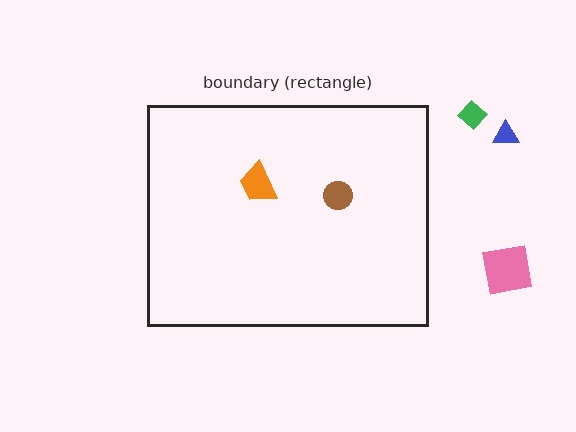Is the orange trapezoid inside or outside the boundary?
Inside.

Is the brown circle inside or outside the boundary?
Inside.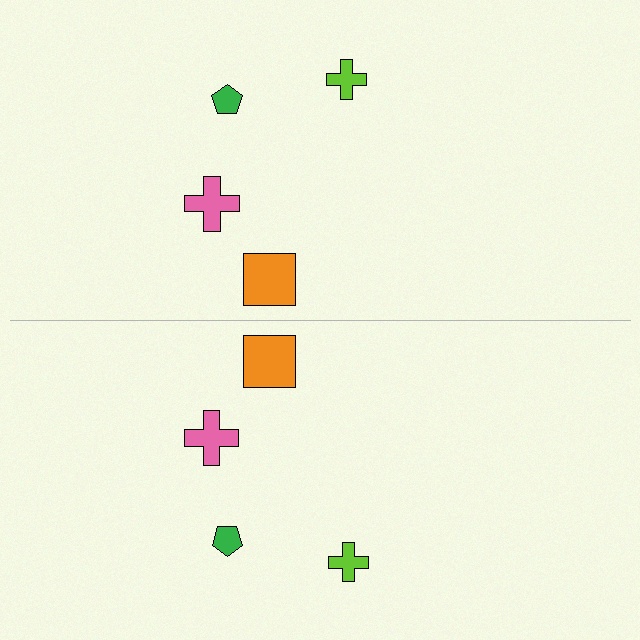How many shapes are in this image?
There are 8 shapes in this image.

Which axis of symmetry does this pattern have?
The pattern has a horizontal axis of symmetry running through the center of the image.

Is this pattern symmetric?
Yes, this pattern has bilateral (reflection) symmetry.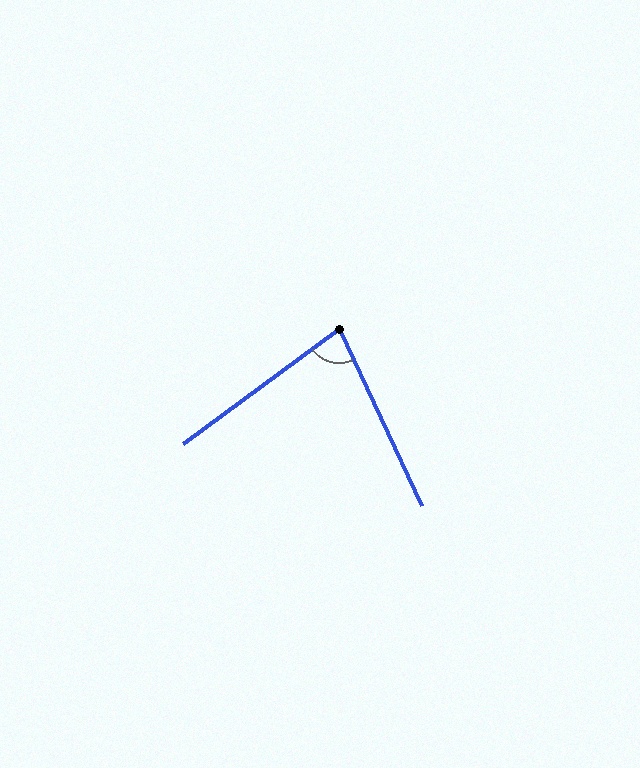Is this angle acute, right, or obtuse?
It is acute.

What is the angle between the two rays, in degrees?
Approximately 79 degrees.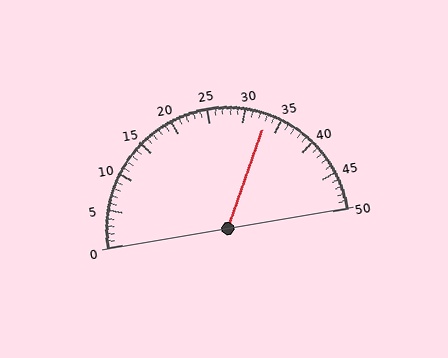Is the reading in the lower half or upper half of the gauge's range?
The reading is in the upper half of the range (0 to 50).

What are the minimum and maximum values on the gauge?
The gauge ranges from 0 to 50.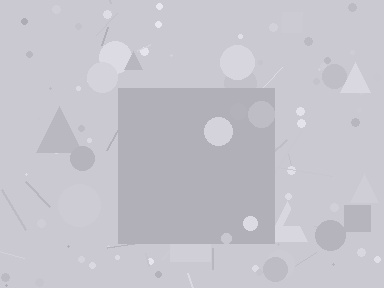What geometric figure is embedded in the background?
A square is embedded in the background.